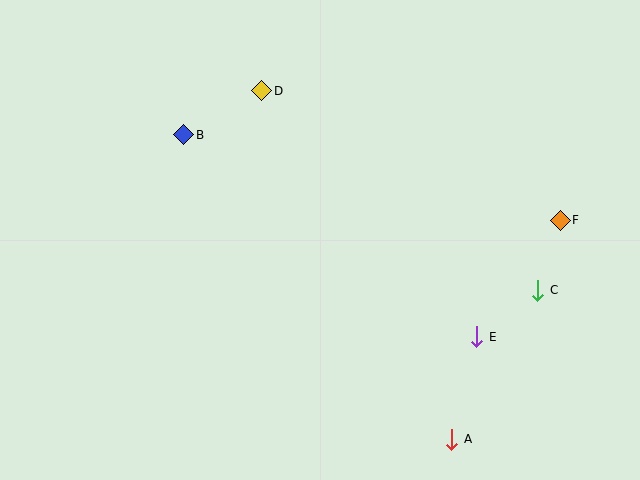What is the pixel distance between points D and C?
The distance between D and C is 340 pixels.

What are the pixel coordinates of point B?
Point B is at (184, 135).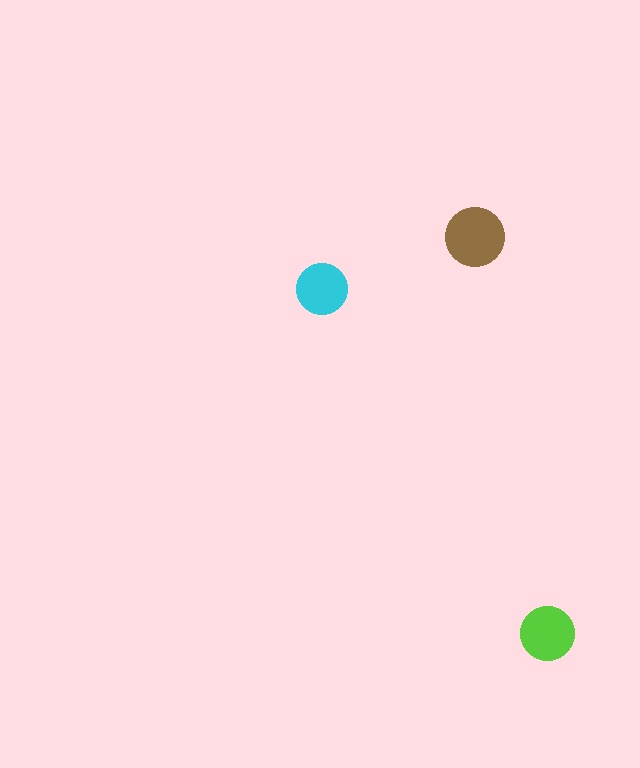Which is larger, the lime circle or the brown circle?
The brown one.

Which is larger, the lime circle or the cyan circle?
The lime one.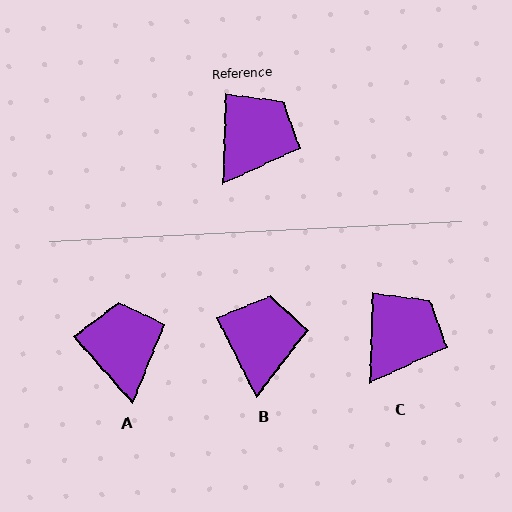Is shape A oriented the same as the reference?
No, it is off by about 44 degrees.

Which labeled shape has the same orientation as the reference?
C.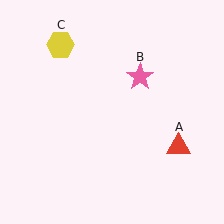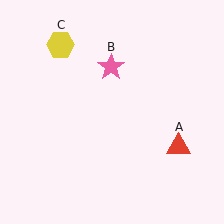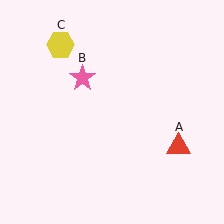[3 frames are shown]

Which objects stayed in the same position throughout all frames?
Red triangle (object A) and yellow hexagon (object C) remained stationary.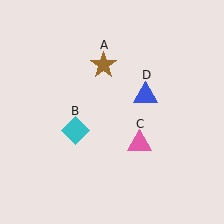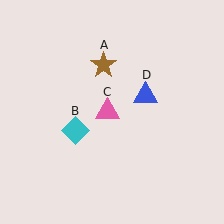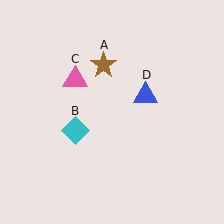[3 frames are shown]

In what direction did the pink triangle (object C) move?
The pink triangle (object C) moved up and to the left.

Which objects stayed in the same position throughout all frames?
Brown star (object A) and cyan diamond (object B) and blue triangle (object D) remained stationary.